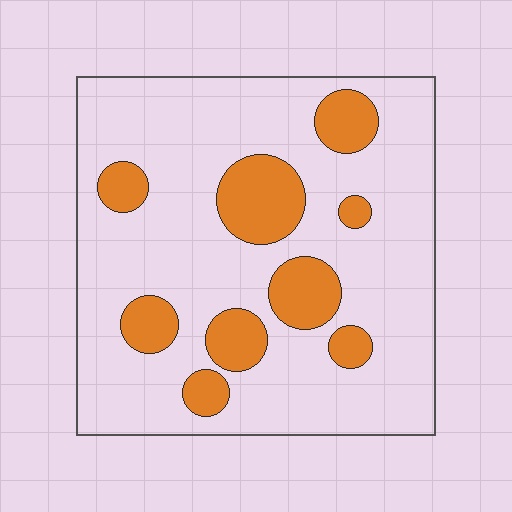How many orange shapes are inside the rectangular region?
9.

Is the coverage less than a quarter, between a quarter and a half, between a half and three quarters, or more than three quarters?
Less than a quarter.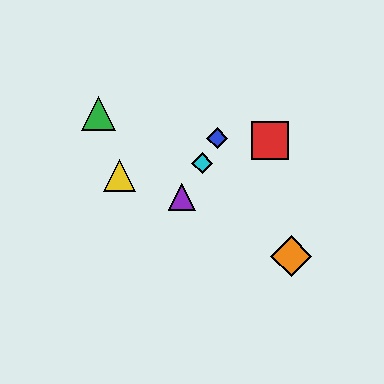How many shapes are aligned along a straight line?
3 shapes (the blue diamond, the purple triangle, the cyan diamond) are aligned along a straight line.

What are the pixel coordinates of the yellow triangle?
The yellow triangle is at (120, 176).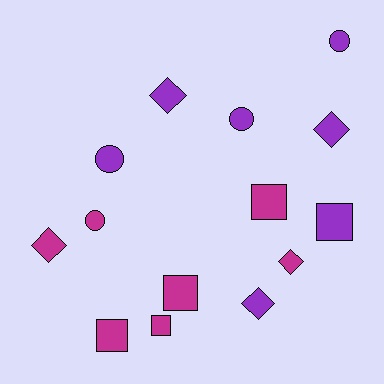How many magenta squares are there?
There are 4 magenta squares.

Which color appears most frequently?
Magenta, with 7 objects.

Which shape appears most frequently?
Diamond, with 5 objects.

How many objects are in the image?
There are 14 objects.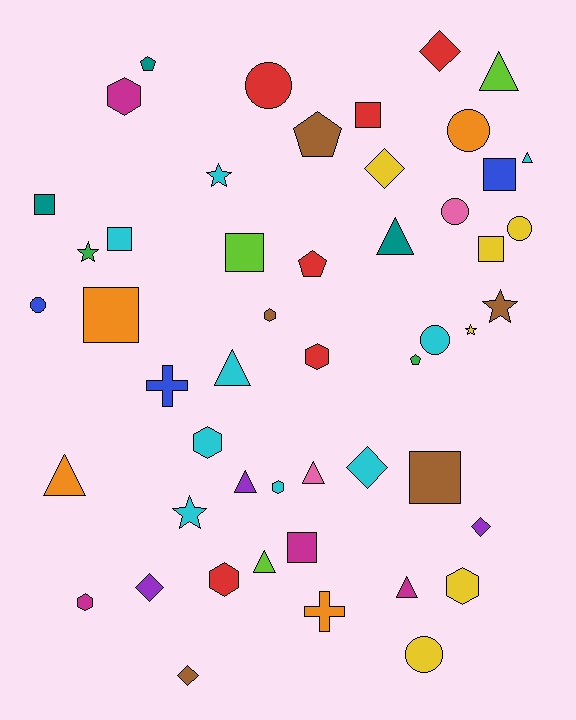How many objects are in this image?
There are 50 objects.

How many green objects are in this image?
There are 2 green objects.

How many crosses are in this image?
There are 2 crosses.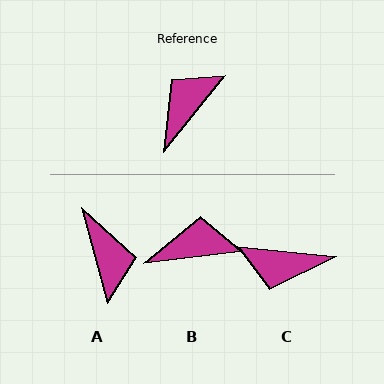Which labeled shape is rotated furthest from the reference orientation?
A, about 126 degrees away.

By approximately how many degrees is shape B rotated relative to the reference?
Approximately 45 degrees clockwise.